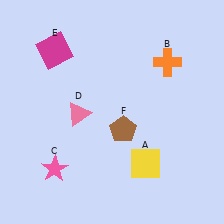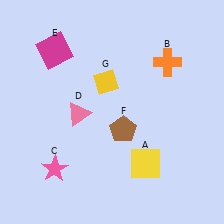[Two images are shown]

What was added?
A yellow diamond (G) was added in Image 2.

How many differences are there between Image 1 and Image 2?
There is 1 difference between the two images.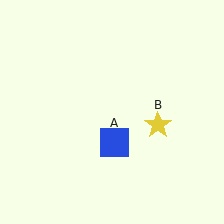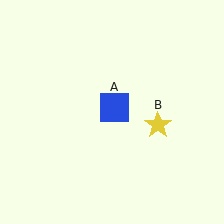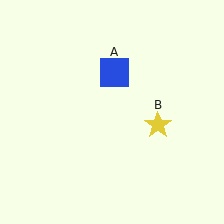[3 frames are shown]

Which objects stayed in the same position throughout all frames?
Yellow star (object B) remained stationary.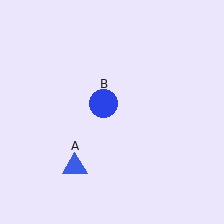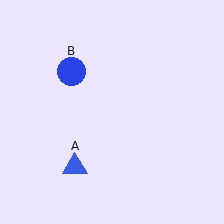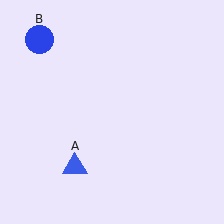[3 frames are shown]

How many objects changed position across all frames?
1 object changed position: blue circle (object B).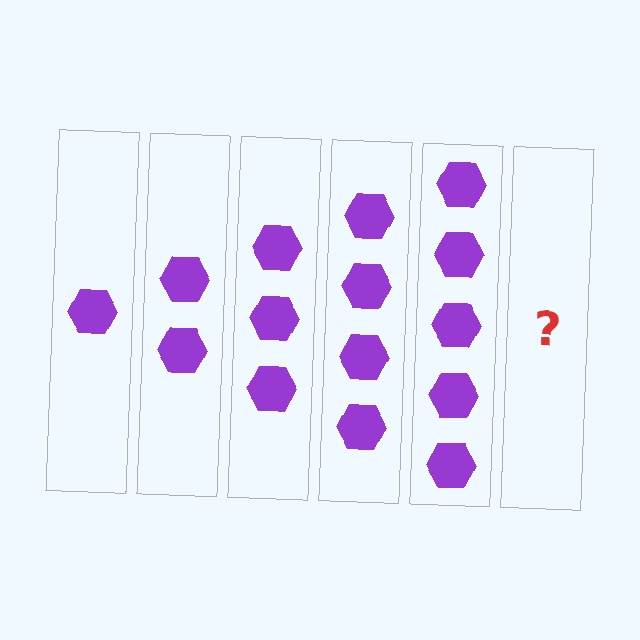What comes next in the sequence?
The next element should be 6 hexagons.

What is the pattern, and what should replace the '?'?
The pattern is that each step adds one more hexagon. The '?' should be 6 hexagons.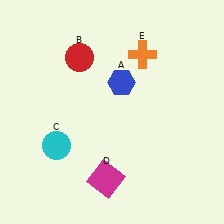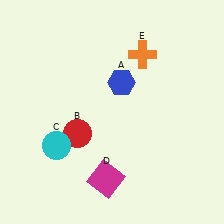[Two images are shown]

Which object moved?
The red circle (B) moved down.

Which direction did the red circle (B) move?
The red circle (B) moved down.